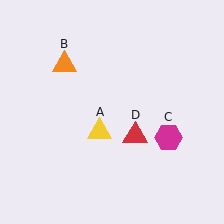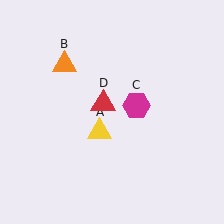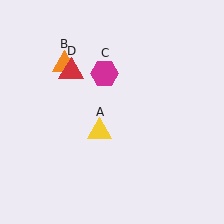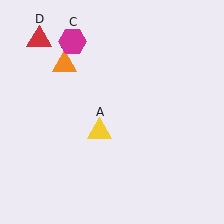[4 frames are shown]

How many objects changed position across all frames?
2 objects changed position: magenta hexagon (object C), red triangle (object D).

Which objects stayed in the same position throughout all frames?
Yellow triangle (object A) and orange triangle (object B) remained stationary.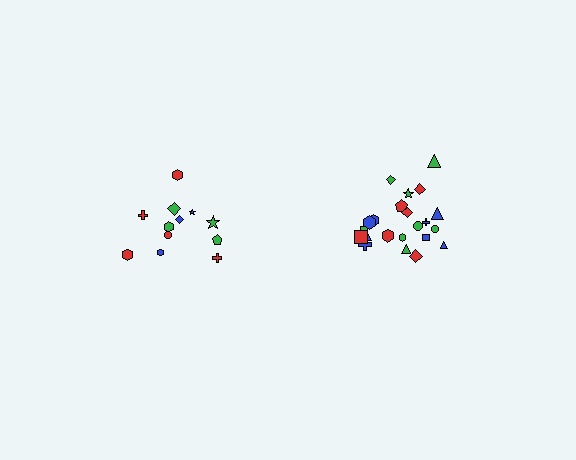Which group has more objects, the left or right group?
The right group.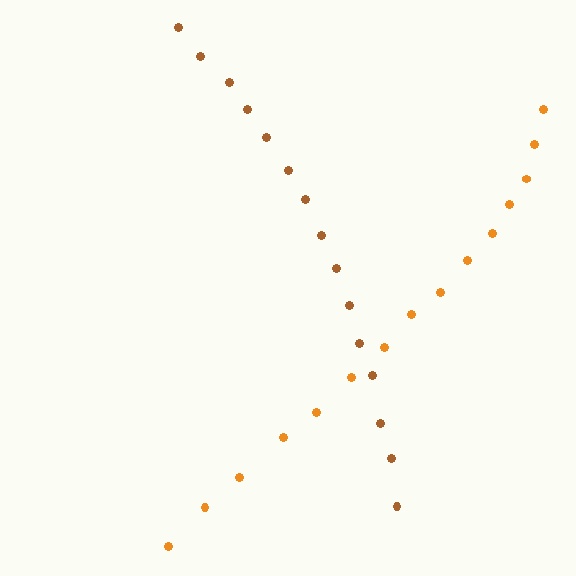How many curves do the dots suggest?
There are 2 distinct paths.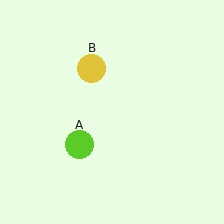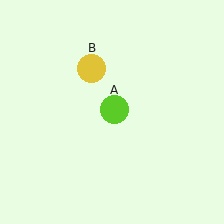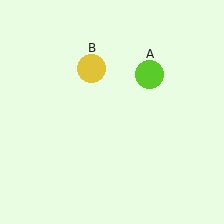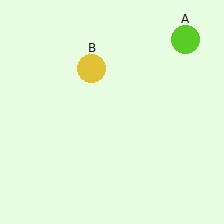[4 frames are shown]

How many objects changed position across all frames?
1 object changed position: lime circle (object A).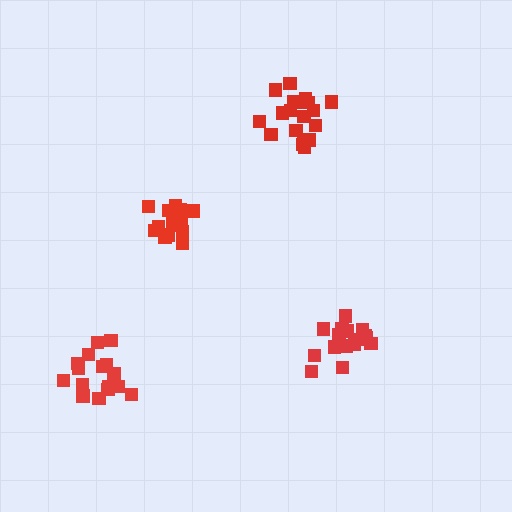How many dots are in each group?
Group 1: 14 dots, Group 2: 18 dots, Group 3: 17 dots, Group 4: 16 dots (65 total).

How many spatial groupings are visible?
There are 4 spatial groupings.